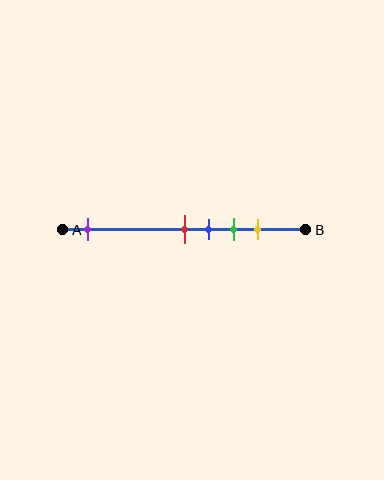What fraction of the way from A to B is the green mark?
The green mark is approximately 70% (0.7) of the way from A to B.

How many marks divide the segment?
There are 5 marks dividing the segment.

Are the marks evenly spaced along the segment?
No, the marks are not evenly spaced.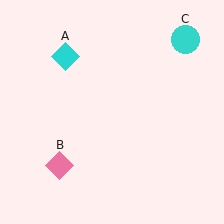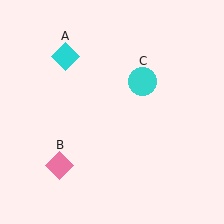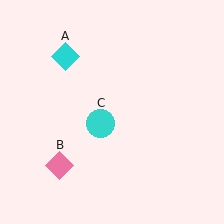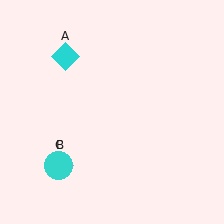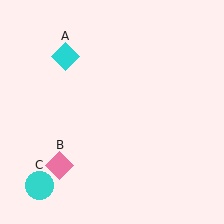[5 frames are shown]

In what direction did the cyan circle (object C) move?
The cyan circle (object C) moved down and to the left.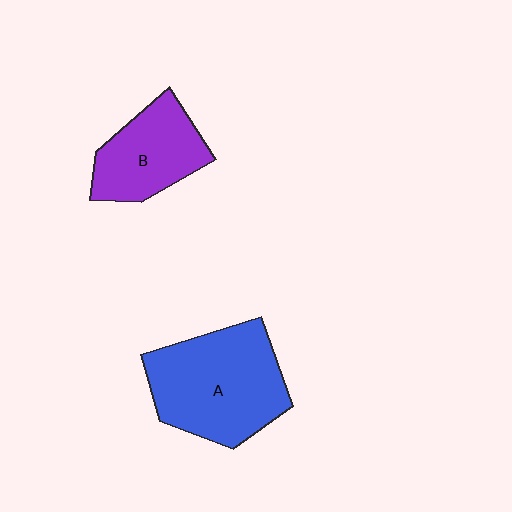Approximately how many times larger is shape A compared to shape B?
Approximately 1.6 times.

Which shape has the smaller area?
Shape B (purple).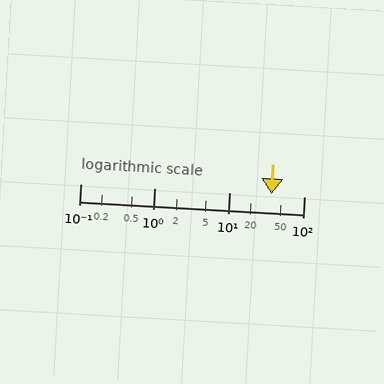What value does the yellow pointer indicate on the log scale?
The pointer indicates approximately 37.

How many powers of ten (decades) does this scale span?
The scale spans 3 decades, from 0.1 to 100.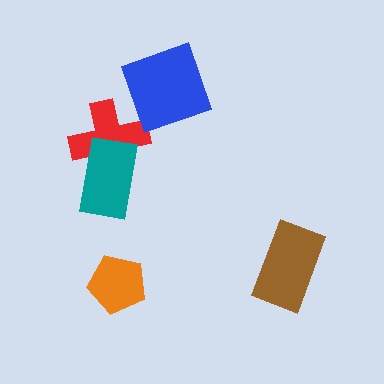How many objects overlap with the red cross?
1 object overlaps with the red cross.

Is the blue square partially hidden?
No, no other shape covers it.